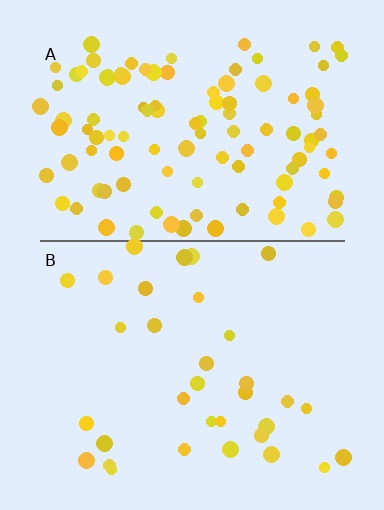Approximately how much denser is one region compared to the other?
Approximately 3.2× — region A over region B.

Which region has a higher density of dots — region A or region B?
A (the top).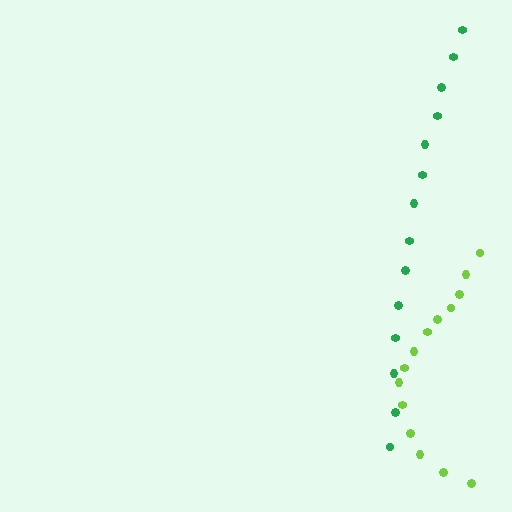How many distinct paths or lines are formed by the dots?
There are 2 distinct paths.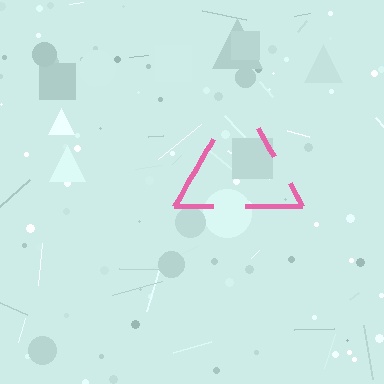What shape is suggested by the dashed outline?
The dashed outline suggests a triangle.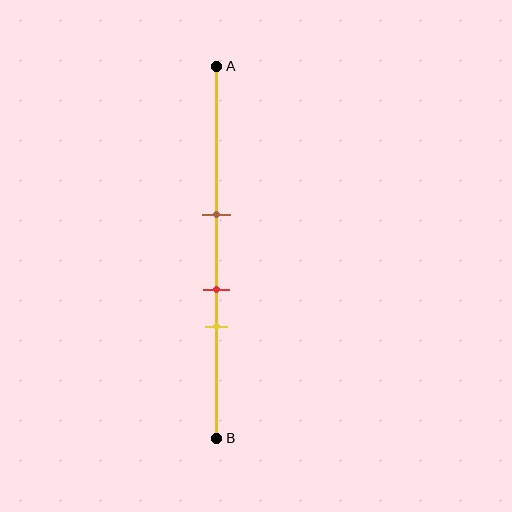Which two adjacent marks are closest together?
The red and yellow marks are the closest adjacent pair.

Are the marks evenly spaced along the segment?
Yes, the marks are approximately evenly spaced.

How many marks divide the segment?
There are 3 marks dividing the segment.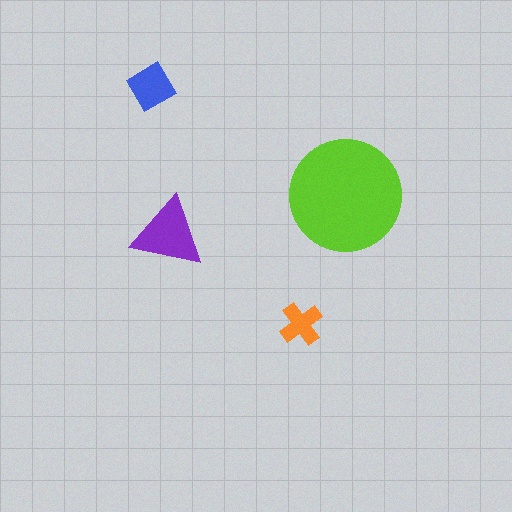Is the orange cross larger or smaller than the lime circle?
Smaller.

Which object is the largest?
The lime circle.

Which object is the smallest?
The orange cross.